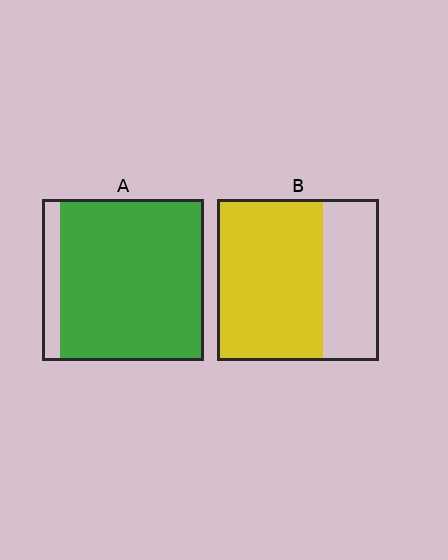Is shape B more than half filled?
Yes.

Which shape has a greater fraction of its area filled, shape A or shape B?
Shape A.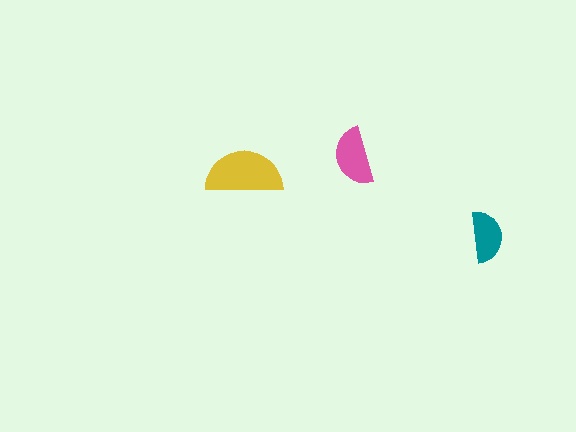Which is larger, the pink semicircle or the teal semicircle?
The pink one.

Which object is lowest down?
The teal semicircle is bottommost.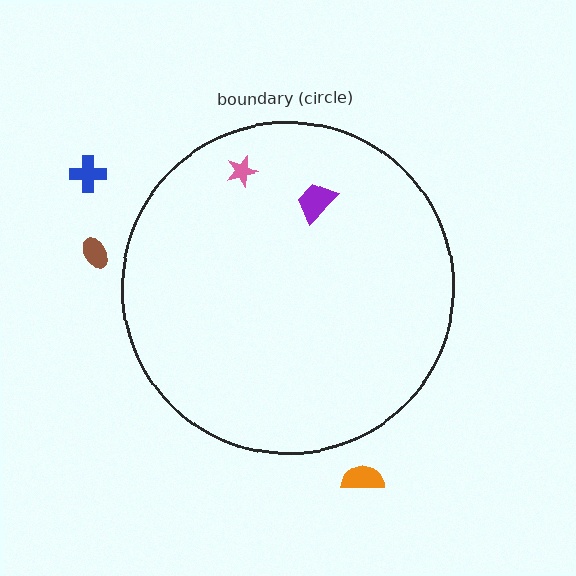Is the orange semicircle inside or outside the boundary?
Outside.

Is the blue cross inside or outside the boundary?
Outside.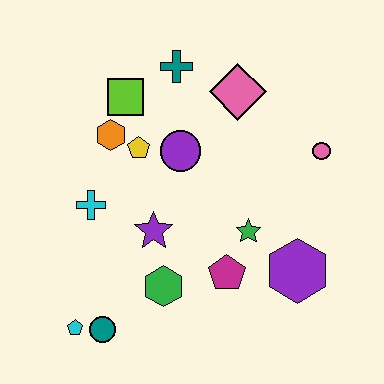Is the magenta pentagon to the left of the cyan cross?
No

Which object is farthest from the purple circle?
The cyan pentagon is farthest from the purple circle.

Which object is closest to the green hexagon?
The purple star is closest to the green hexagon.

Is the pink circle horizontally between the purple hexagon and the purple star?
No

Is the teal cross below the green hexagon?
No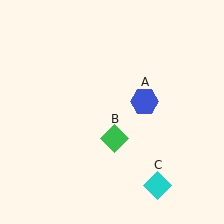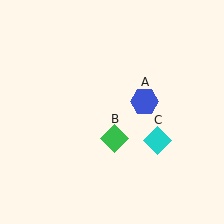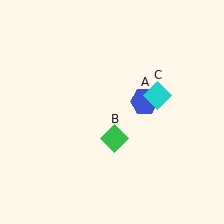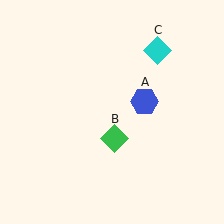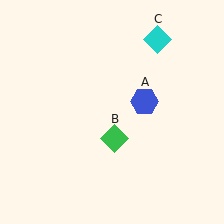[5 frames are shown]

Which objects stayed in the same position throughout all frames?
Blue hexagon (object A) and green diamond (object B) remained stationary.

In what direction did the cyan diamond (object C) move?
The cyan diamond (object C) moved up.